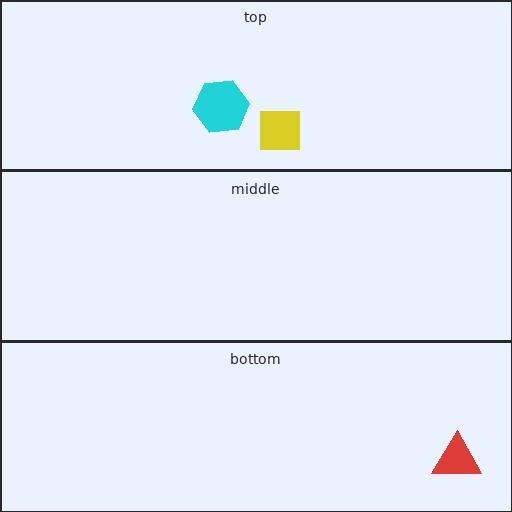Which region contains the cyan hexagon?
The top region.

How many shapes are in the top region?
2.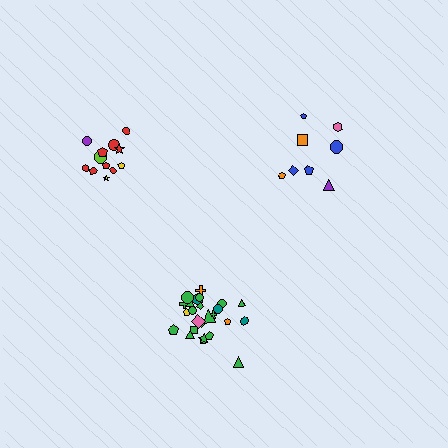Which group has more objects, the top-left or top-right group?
The top-left group.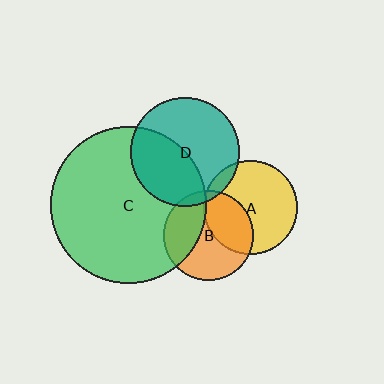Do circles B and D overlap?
Yes.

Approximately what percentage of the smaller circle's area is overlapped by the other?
Approximately 5%.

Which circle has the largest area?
Circle C (green).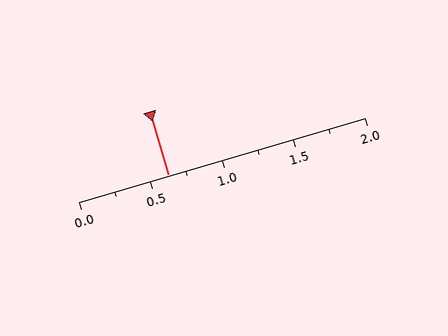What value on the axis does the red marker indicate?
The marker indicates approximately 0.62.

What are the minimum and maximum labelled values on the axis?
The axis runs from 0.0 to 2.0.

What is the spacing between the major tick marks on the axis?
The major ticks are spaced 0.5 apart.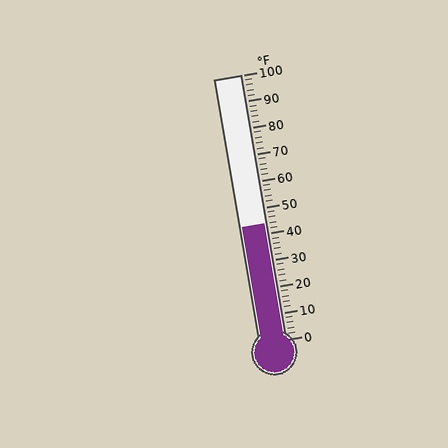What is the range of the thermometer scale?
The thermometer scale ranges from 0°F to 100°F.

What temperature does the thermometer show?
The thermometer shows approximately 44°F.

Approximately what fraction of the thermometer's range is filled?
The thermometer is filled to approximately 45% of its range.